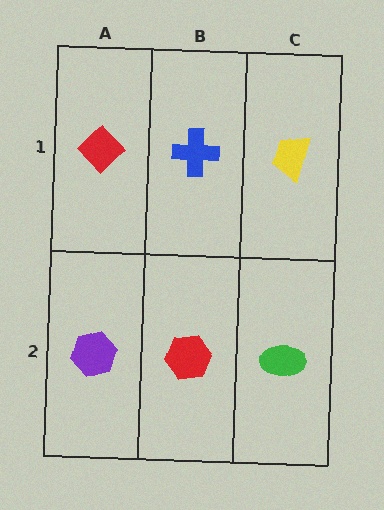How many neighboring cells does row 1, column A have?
2.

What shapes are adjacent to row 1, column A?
A purple hexagon (row 2, column A), a blue cross (row 1, column B).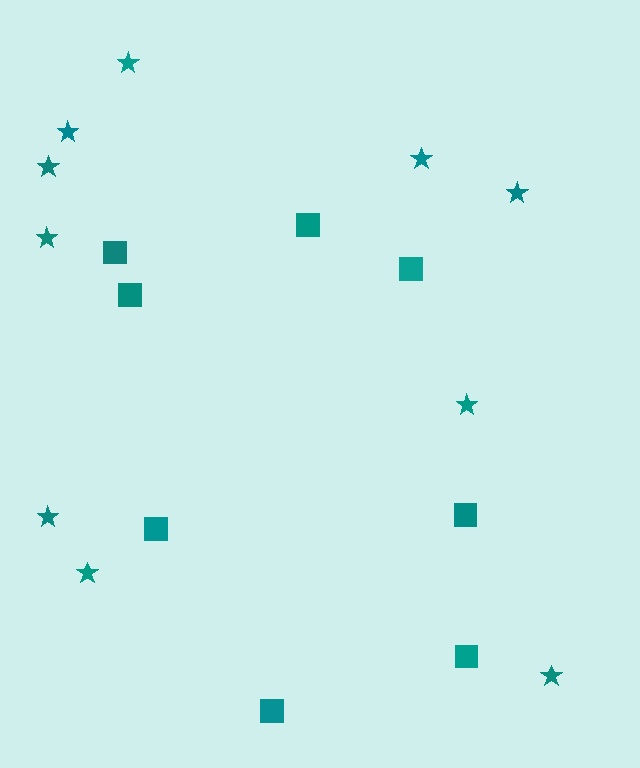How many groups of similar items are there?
There are 2 groups: one group of squares (8) and one group of stars (10).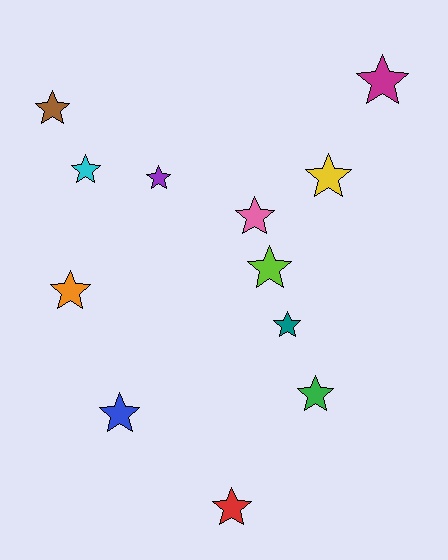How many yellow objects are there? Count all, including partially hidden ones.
There is 1 yellow object.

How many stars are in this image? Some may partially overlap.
There are 12 stars.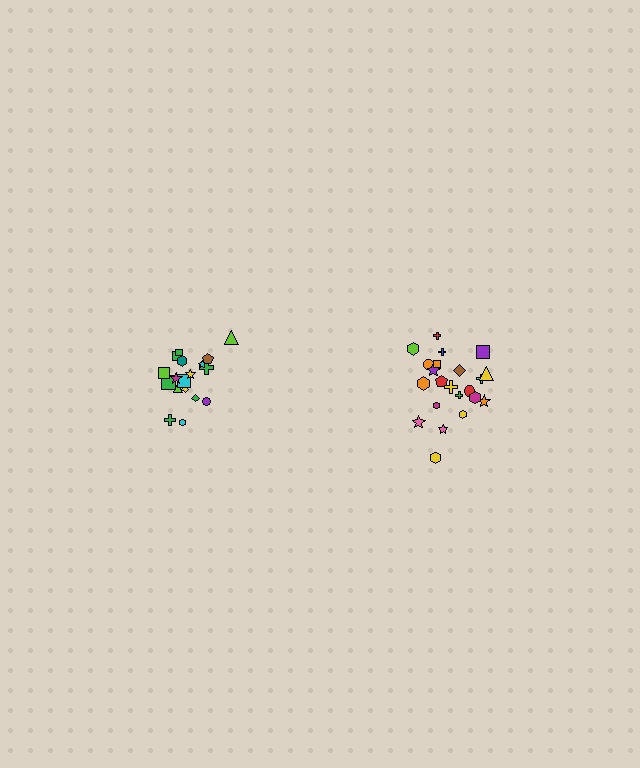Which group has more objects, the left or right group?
The right group.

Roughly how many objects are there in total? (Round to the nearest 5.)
Roughly 40 objects in total.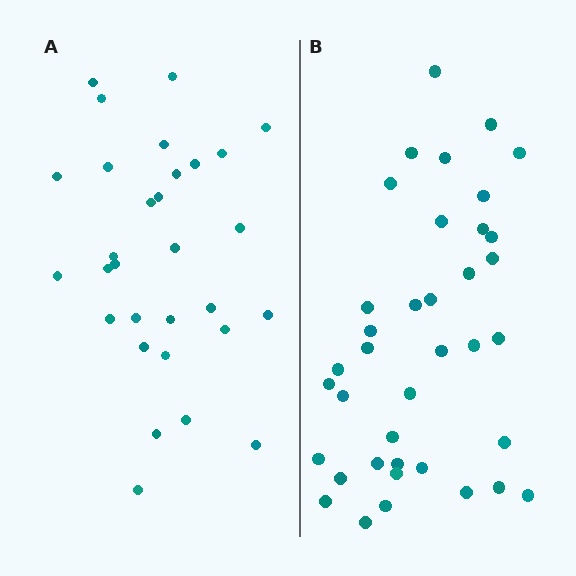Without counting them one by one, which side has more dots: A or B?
Region B (the right region) has more dots.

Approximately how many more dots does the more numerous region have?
Region B has roughly 8 or so more dots than region A.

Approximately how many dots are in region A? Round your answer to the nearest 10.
About 30 dots.